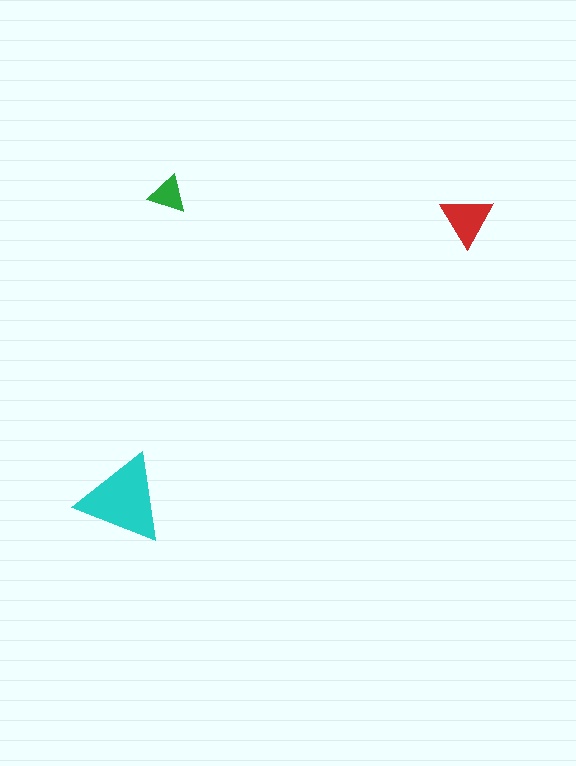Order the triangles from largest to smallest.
the cyan one, the red one, the green one.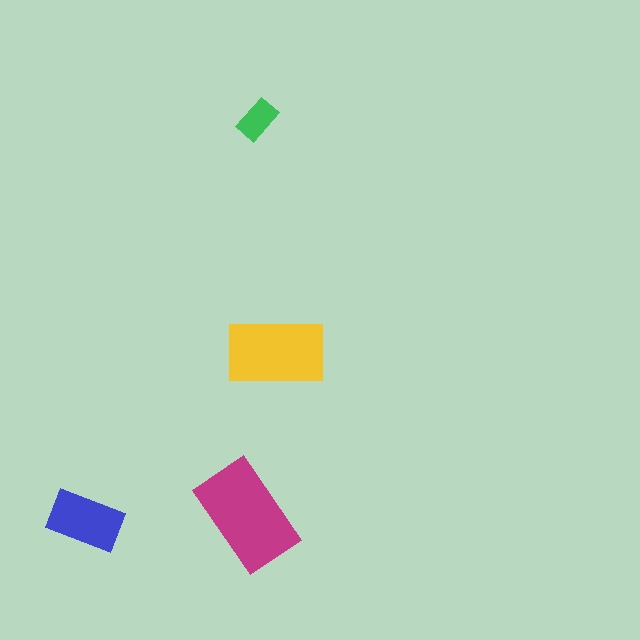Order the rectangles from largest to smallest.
the magenta one, the yellow one, the blue one, the green one.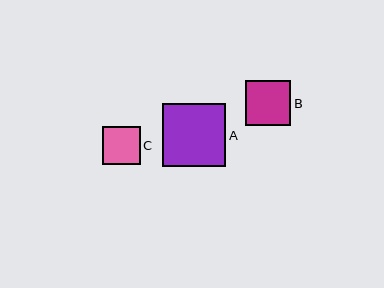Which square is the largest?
Square A is the largest with a size of approximately 63 pixels.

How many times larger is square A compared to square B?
Square A is approximately 1.4 times the size of square B.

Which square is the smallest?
Square C is the smallest with a size of approximately 38 pixels.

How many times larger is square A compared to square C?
Square A is approximately 1.7 times the size of square C.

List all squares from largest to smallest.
From largest to smallest: A, B, C.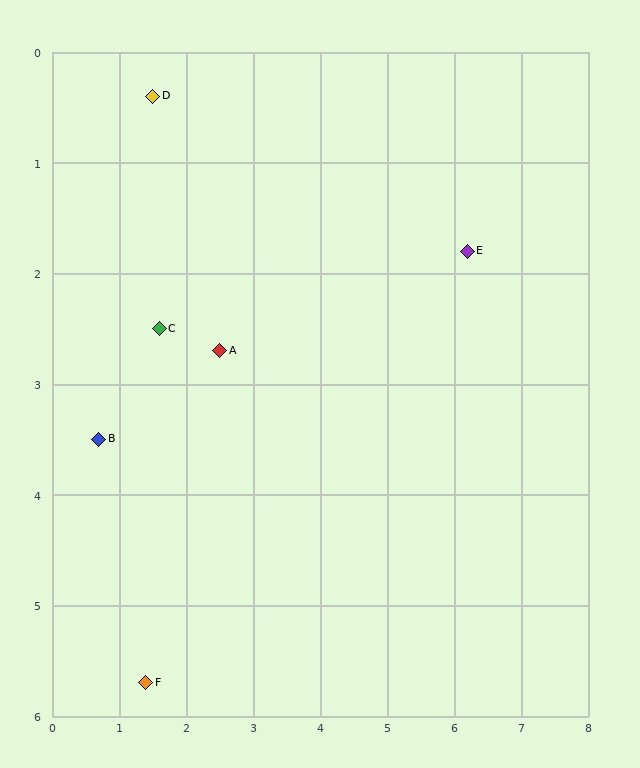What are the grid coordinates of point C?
Point C is at approximately (1.6, 2.5).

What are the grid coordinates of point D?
Point D is at approximately (1.5, 0.4).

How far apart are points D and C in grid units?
Points D and C are about 2.1 grid units apart.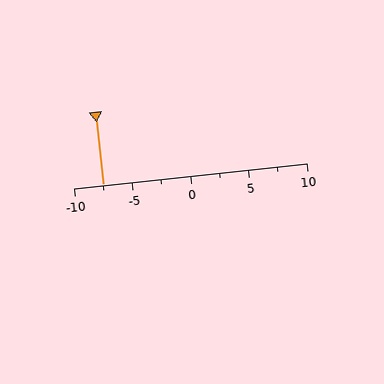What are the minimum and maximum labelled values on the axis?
The axis runs from -10 to 10.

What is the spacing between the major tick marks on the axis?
The major ticks are spaced 5 apart.